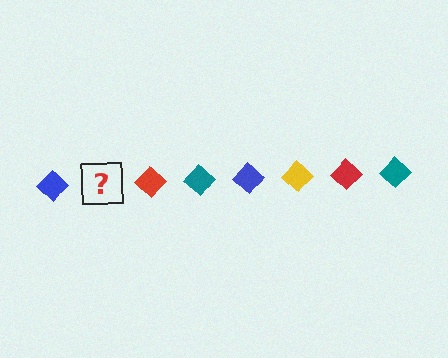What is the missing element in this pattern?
The missing element is a yellow diamond.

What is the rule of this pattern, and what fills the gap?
The rule is that the pattern cycles through blue, yellow, red, teal diamonds. The gap should be filled with a yellow diamond.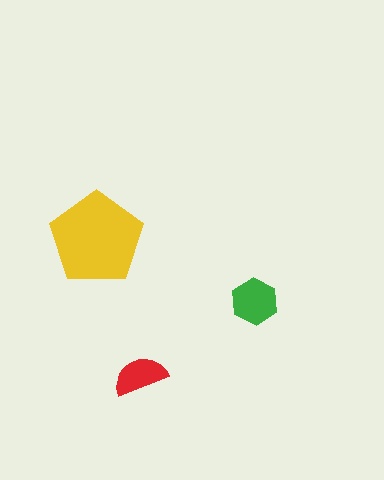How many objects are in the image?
There are 3 objects in the image.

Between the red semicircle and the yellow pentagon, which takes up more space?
The yellow pentagon.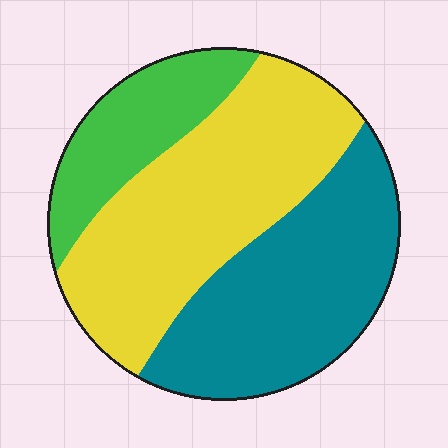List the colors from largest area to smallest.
From largest to smallest: yellow, teal, green.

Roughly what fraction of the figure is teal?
Teal takes up between a quarter and a half of the figure.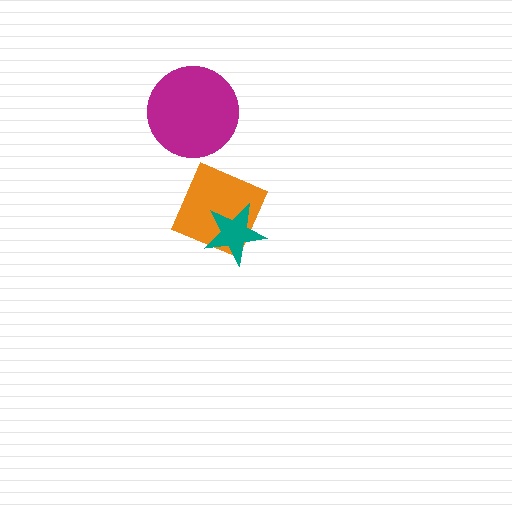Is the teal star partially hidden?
No, no other shape covers it.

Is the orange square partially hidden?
Yes, it is partially covered by another shape.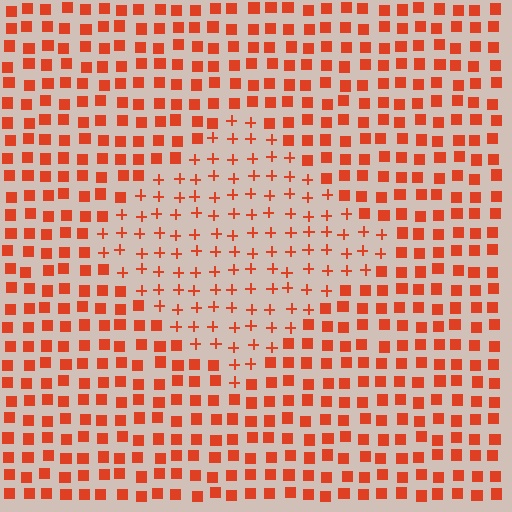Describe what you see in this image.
The image is filled with small red elements arranged in a uniform grid. A diamond-shaped region contains plus signs, while the surrounding area contains squares. The boundary is defined purely by the change in element shape.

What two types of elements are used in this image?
The image uses plus signs inside the diamond region and squares outside it.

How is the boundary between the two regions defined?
The boundary is defined by a change in element shape: plus signs inside vs. squares outside. All elements share the same color and spacing.